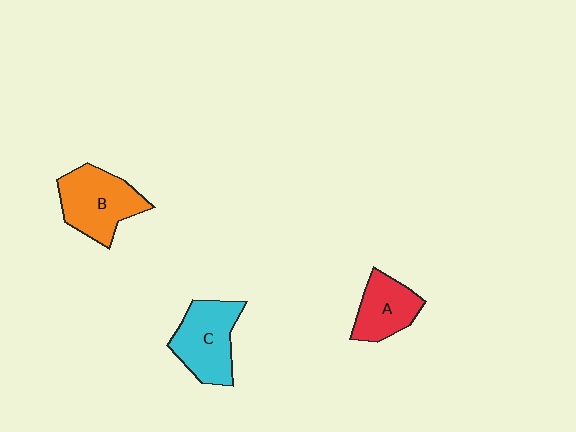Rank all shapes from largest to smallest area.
From largest to smallest: B (orange), C (cyan), A (red).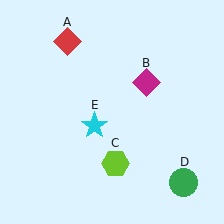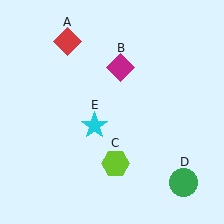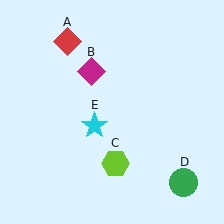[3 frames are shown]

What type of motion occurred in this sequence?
The magenta diamond (object B) rotated counterclockwise around the center of the scene.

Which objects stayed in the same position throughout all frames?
Red diamond (object A) and lime hexagon (object C) and green circle (object D) and cyan star (object E) remained stationary.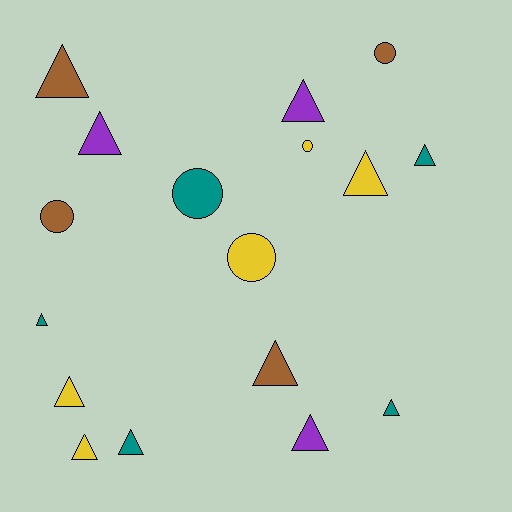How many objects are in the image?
There are 17 objects.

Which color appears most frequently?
Teal, with 5 objects.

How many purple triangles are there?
There are 3 purple triangles.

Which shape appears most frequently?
Triangle, with 12 objects.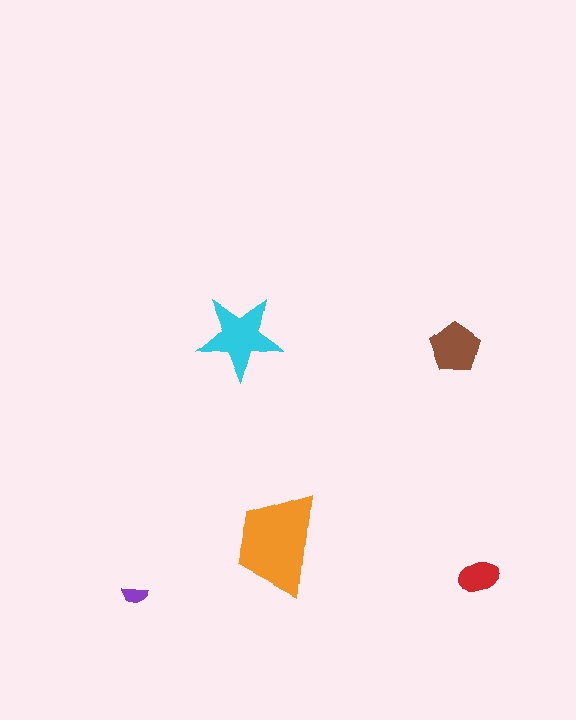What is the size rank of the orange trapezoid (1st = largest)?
1st.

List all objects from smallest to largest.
The purple semicircle, the red ellipse, the brown pentagon, the cyan star, the orange trapezoid.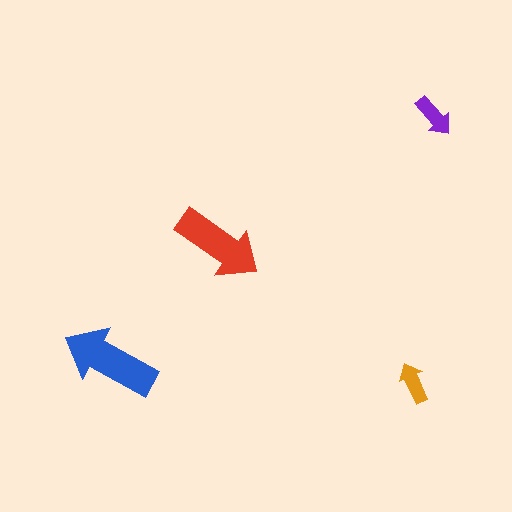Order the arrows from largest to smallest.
the blue one, the red one, the purple one, the orange one.